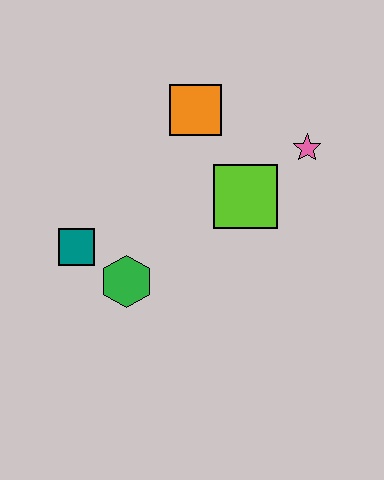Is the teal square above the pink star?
No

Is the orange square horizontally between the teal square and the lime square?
Yes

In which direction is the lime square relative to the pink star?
The lime square is to the left of the pink star.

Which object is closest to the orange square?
The lime square is closest to the orange square.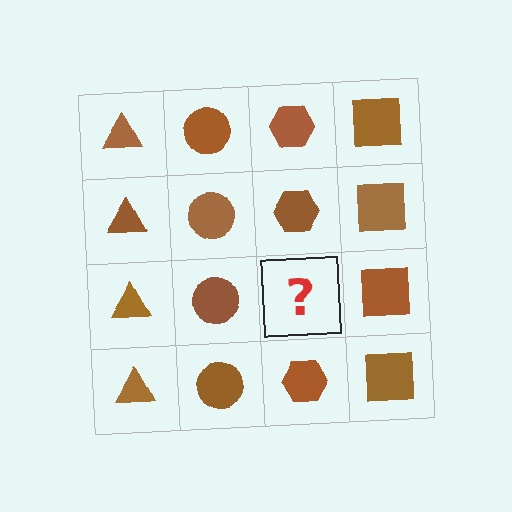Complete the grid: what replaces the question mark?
The question mark should be replaced with a brown hexagon.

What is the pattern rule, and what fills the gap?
The rule is that each column has a consistent shape. The gap should be filled with a brown hexagon.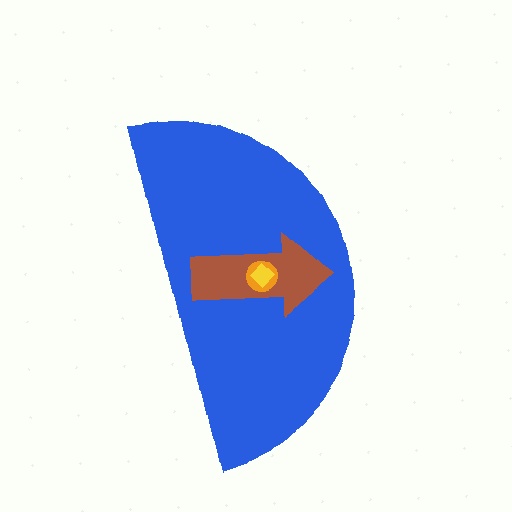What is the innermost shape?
The yellow diamond.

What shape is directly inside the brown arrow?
The orange circle.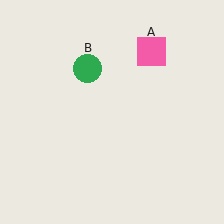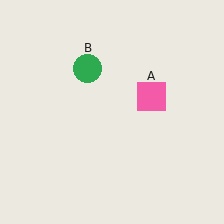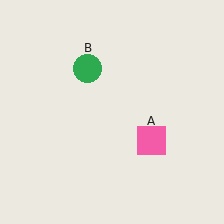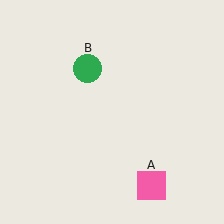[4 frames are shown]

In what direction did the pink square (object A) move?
The pink square (object A) moved down.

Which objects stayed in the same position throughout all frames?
Green circle (object B) remained stationary.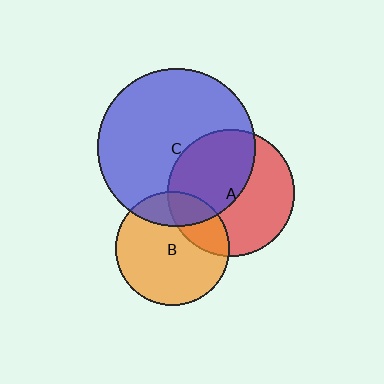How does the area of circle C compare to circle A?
Approximately 1.6 times.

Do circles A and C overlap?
Yes.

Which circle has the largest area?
Circle C (blue).